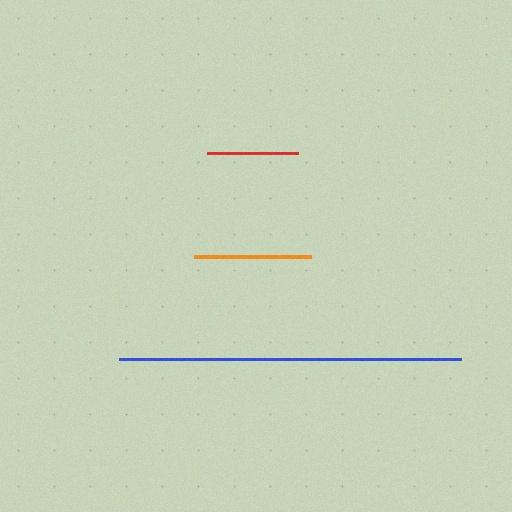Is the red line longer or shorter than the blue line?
The blue line is longer than the red line.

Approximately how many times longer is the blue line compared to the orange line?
The blue line is approximately 2.9 times the length of the orange line.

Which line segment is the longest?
The blue line is the longest at approximately 342 pixels.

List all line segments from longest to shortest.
From longest to shortest: blue, orange, red.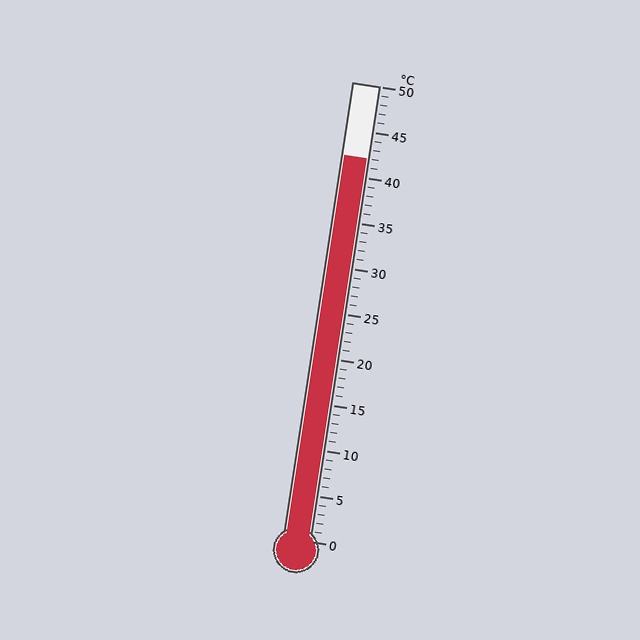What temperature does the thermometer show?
The thermometer shows approximately 42°C.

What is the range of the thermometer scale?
The thermometer scale ranges from 0°C to 50°C.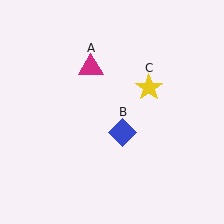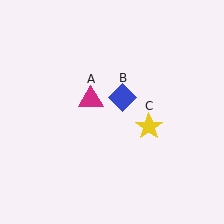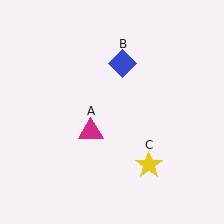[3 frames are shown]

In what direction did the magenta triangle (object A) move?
The magenta triangle (object A) moved down.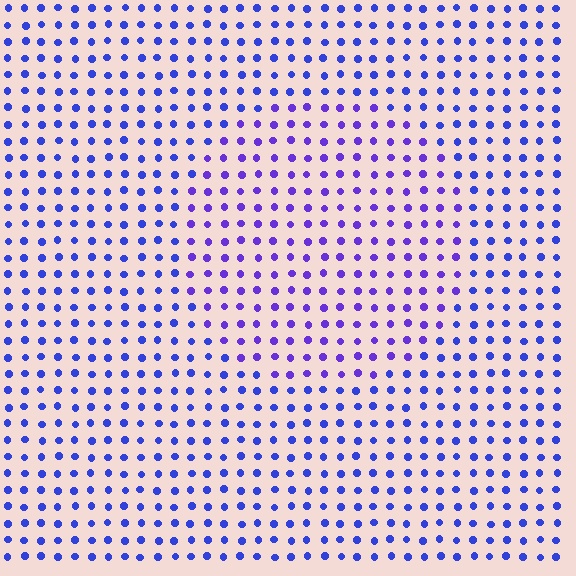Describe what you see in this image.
The image is filled with small blue elements in a uniform arrangement. A circle-shaped region is visible where the elements are tinted to a slightly different hue, forming a subtle color boundary.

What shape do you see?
I see a circle.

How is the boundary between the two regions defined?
The boundary is defined purely by a slight shift in hue (about 27 degrees). Spacing, size, and orientation are identical on both sides.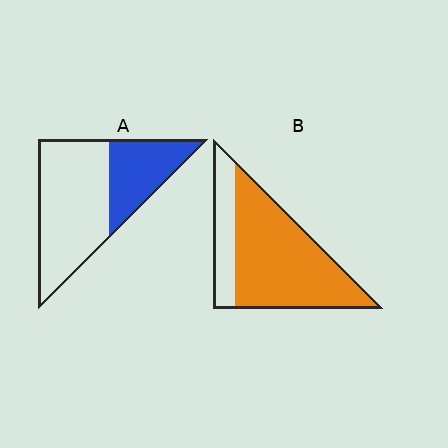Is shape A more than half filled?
No.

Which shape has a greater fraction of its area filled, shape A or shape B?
Shape B.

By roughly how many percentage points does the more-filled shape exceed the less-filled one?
By roughly 40 percentage points (B over A).